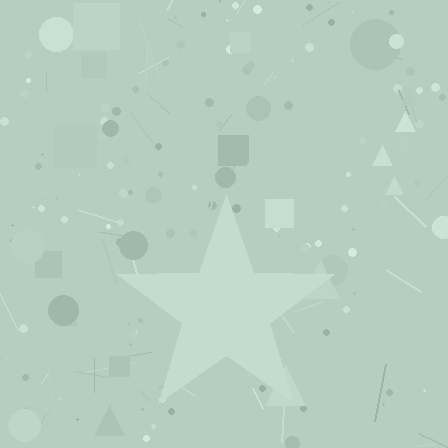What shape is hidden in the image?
A star is hidden in the image.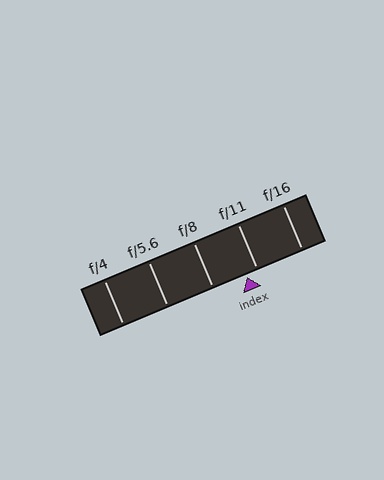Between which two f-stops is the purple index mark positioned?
The index mark is between f/8 and f/11.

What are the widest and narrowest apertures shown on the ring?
The widest aperture shown is f/4 and the narrowest is f/16.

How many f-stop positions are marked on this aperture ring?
There are 5 f-stop positions marked.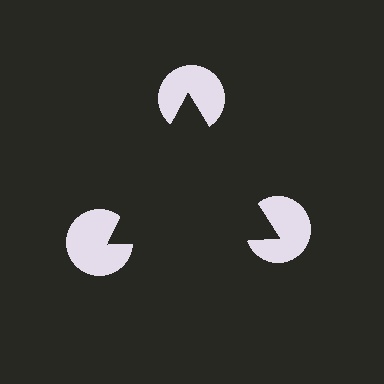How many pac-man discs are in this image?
There are 3 — one at each vertex of the illusory triangle.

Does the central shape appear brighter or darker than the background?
It typically appears slightly darker than the background, even though no actual brightness change is drawn.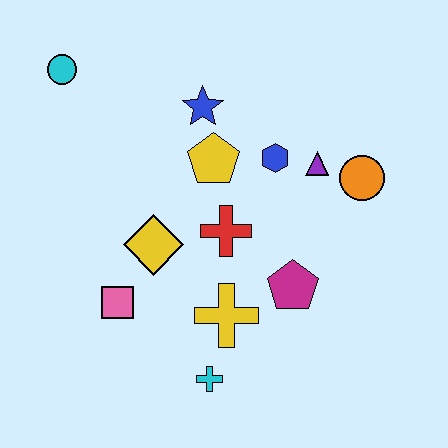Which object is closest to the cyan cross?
The yellow cross is closest to the cyan cross.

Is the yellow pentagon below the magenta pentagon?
No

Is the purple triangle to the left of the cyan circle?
No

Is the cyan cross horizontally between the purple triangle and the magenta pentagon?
No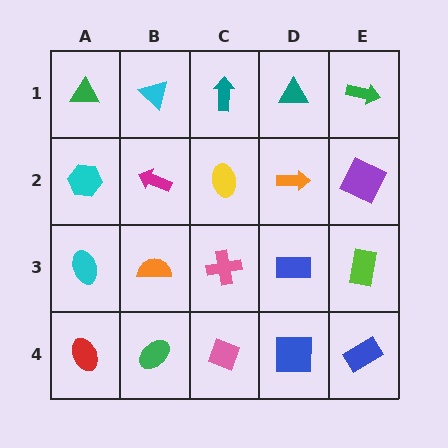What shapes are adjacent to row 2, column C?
A teal arrow (row 1, column C), a pink cross (row 3, column C), a magenta arrow (row 2, column B), an orange arrow (row 2, column D).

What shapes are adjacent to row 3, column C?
A yellow ellipse (row 2, column C), a pink diamond (row 4, column C), an orange semicircle (row 3, column B), a blue rectangle (row 3, column D).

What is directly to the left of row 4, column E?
A blue square.